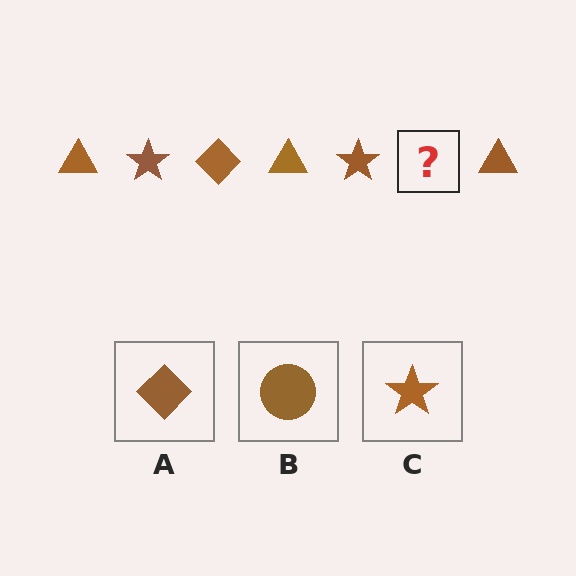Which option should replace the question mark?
Option A.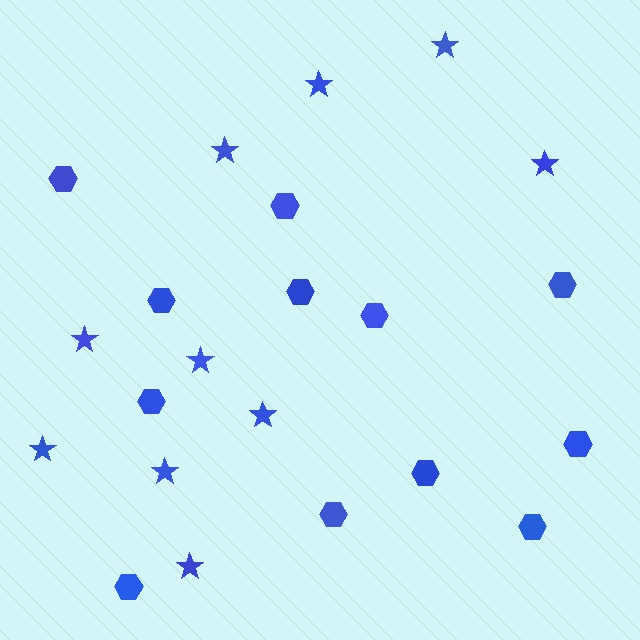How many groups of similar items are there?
There are 2 groups: one group of stars (10) and one group of hexagons (12).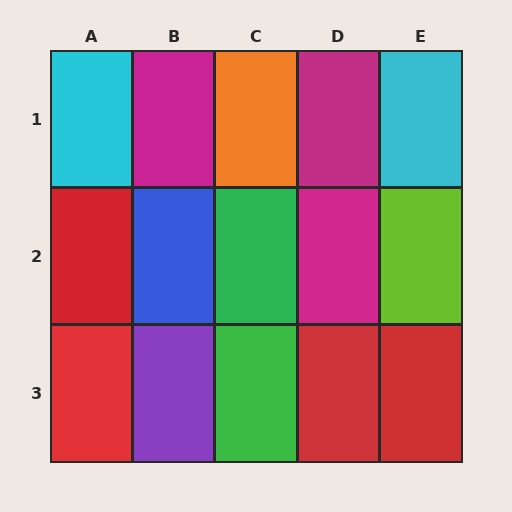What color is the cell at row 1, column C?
Orange.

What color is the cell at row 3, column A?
Red.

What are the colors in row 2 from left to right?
Red, blue, green, magenta, lime.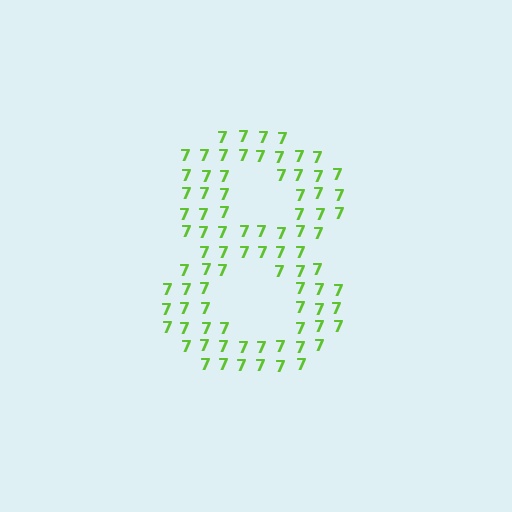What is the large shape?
The large shape is the digit 8.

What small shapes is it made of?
It is made of small digit 7's.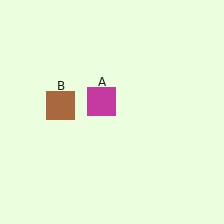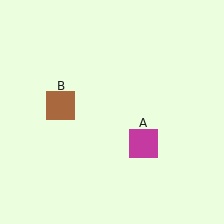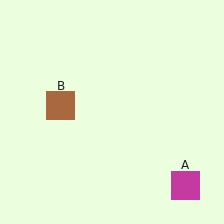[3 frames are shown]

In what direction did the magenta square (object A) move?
The magenta square (object A) moved down and to the right.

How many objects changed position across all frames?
1 object changed position: magenta square (object A).